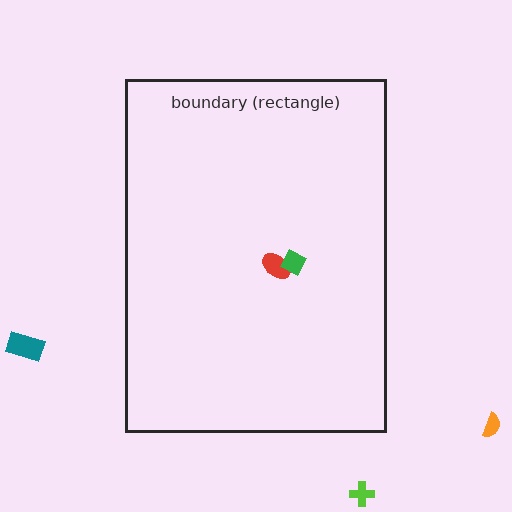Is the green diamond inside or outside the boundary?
Inside.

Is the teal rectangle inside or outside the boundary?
Outside.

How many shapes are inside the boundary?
2 inside, 3 outside.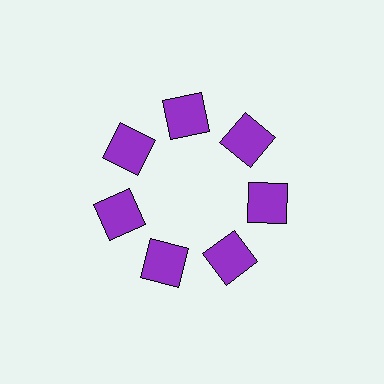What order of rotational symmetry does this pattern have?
This pattern has 7-fold rotational symmetry.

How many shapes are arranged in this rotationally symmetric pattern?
There are 7 shapes, arranged in 7 groups of 1.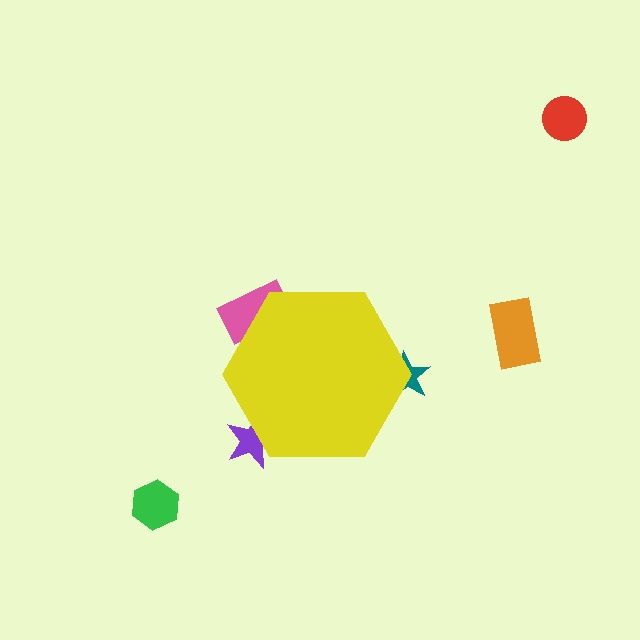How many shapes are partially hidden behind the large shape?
3 shapes are partially hidden.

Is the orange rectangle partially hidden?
No, the orange rectangle is fully visible.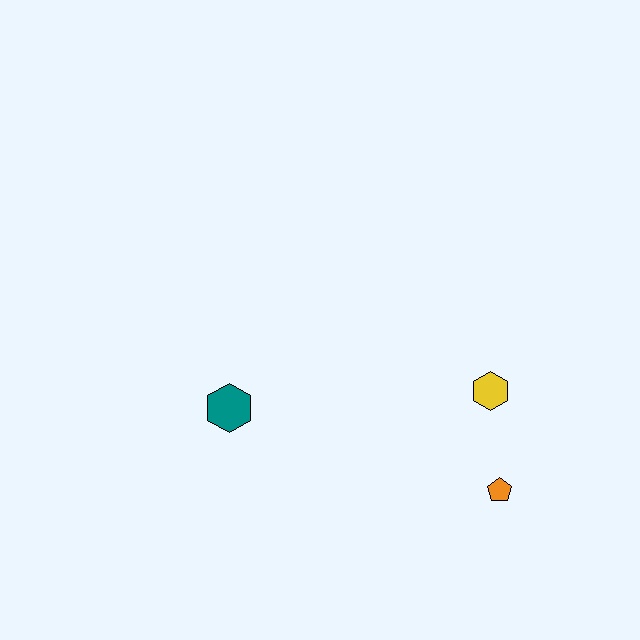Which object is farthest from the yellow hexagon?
The teal hexagon is farthest from the yellow hexagon.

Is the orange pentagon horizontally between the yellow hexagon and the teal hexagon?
No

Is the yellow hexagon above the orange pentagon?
Yes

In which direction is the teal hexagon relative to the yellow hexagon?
The teal hexagon is to the left of the yellow hexagon.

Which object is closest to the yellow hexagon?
The orange pentagon is closest to the yellow hexagon.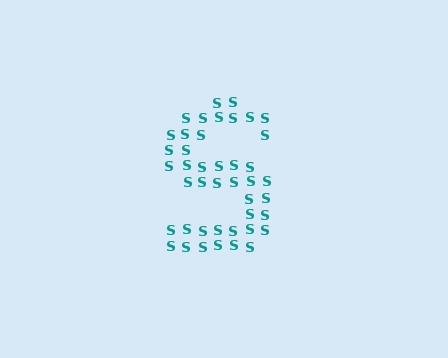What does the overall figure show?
The overall figure shows the letter S.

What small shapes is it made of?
It is made of small letter S's.